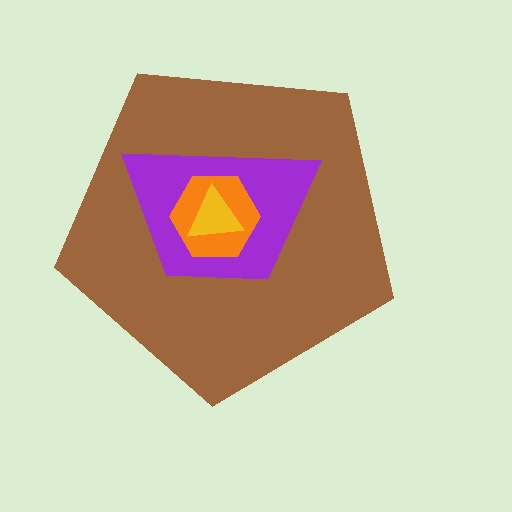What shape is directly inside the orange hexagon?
The yellow triangle.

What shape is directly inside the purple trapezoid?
The orange hexagon.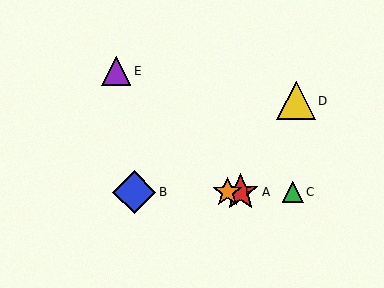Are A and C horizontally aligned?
Yes, both are at y≈192.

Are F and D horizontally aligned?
No, F is at y≈192 and D is at y≈101.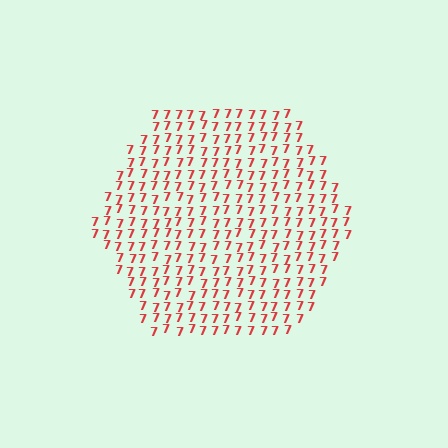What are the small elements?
The small elements are digit 7's.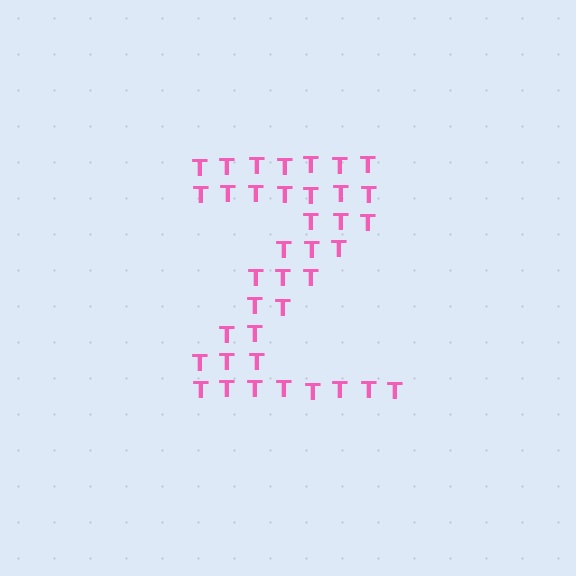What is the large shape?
The large shape is the letter Z.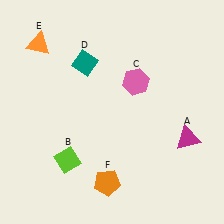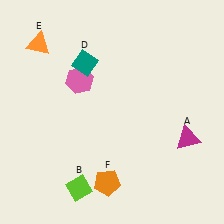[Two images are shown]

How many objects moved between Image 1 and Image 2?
2 objects moved between the two images.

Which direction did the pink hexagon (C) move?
The pink hexagon (C) moved left.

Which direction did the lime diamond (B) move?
The lime diamond (B) moved down.